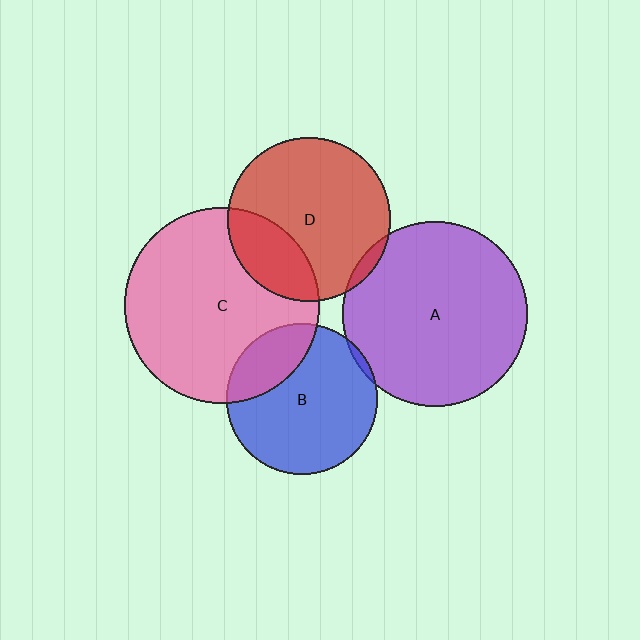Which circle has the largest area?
Circle C (pink).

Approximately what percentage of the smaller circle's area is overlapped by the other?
Approximately 5%.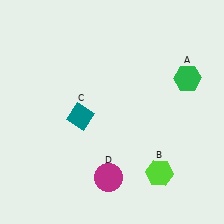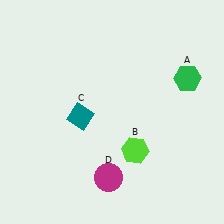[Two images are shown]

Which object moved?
The lime hexagon (B) moved left.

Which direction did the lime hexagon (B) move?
The lime hexagon (B) moved left.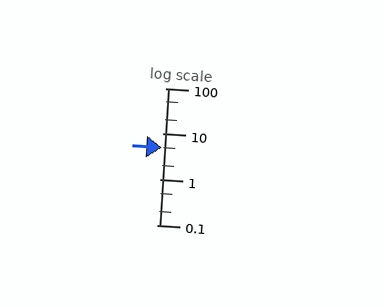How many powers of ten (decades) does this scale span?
The scale spans 3 decades, from 0.1 to 100.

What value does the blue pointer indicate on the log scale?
The pointer indicates approximately 5.1.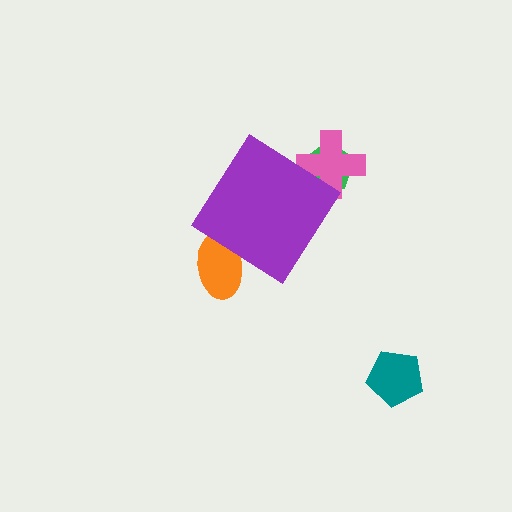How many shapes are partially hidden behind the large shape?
3 shapes are partially hidden.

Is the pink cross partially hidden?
Yes, the pink cross is partially hidden behind the purple diamond.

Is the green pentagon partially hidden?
Yes, the green pentagon is partially hidden behind the purple diamond.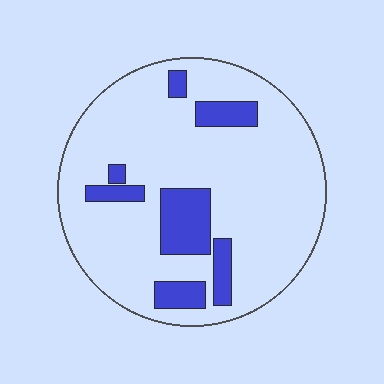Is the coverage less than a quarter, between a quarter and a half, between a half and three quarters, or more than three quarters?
Less than a quarter.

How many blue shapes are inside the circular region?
7.